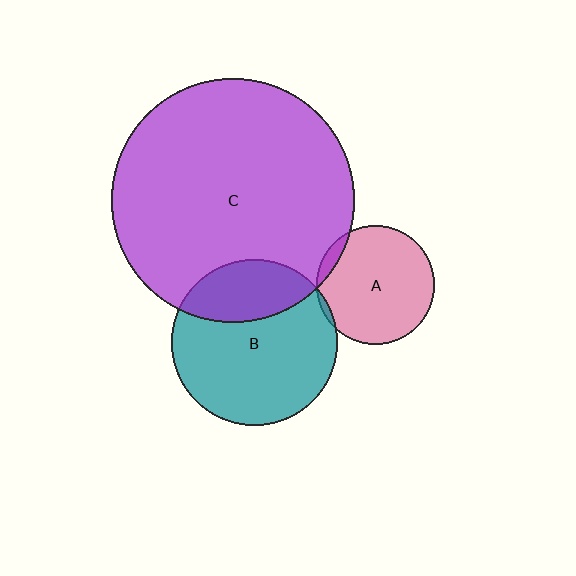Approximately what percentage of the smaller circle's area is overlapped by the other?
Approximately 5%.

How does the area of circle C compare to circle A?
Approximately 4.2 times.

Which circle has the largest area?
Circle C (purple).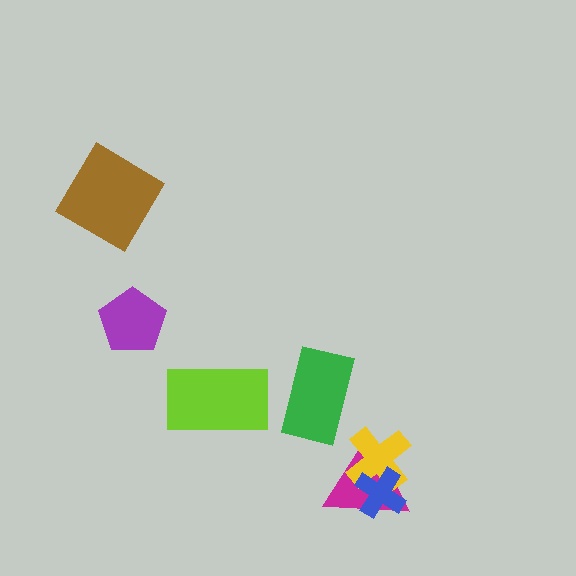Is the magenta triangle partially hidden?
Yes, it is partially covered by another shape.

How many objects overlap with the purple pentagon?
0 objects overlap with the purple pentagon.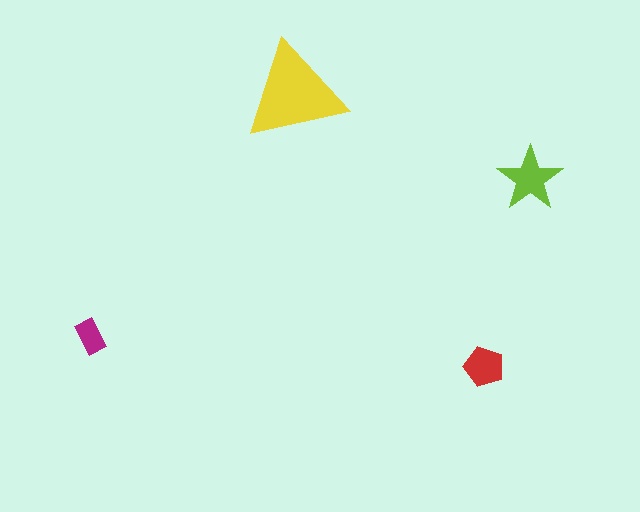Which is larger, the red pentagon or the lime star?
The lime star.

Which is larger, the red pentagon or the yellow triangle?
The yellow triangle.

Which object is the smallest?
The magenta rectangle.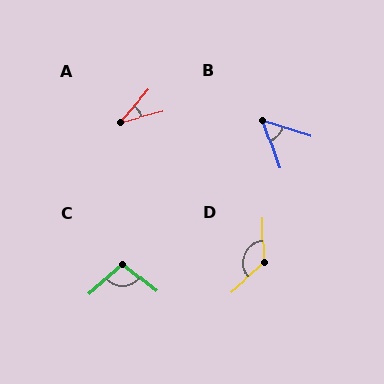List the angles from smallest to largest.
A (35°), B (53°), C (99°), D (130°).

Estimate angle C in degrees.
Approximately 99 degrees.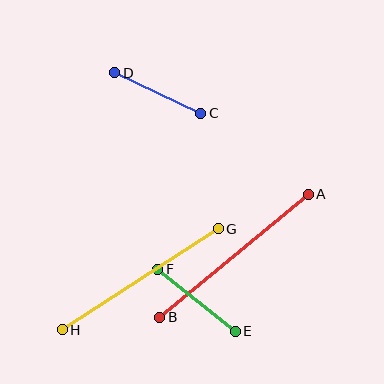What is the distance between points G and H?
The distance is approximately 186 pixels.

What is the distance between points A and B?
The distance is approximately 193 pixels.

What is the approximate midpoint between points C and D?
The midpoint is at approximately (158, 93) pixels.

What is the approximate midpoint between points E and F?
The midpoint is at approximately (197, 300) pixels.